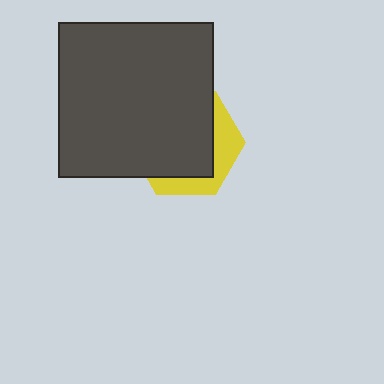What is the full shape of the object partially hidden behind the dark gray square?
The partially hidden object is a yellow hexagon.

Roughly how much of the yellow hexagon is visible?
A small part of it is visible (roughly 31%).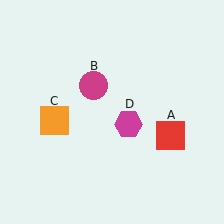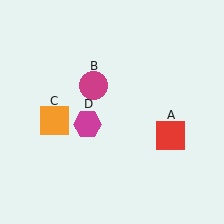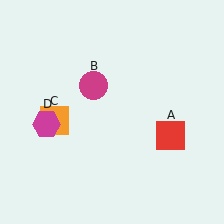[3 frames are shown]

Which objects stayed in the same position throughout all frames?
Red square (object A) and magenta circle (object B) and orange square (object C) remained stationary.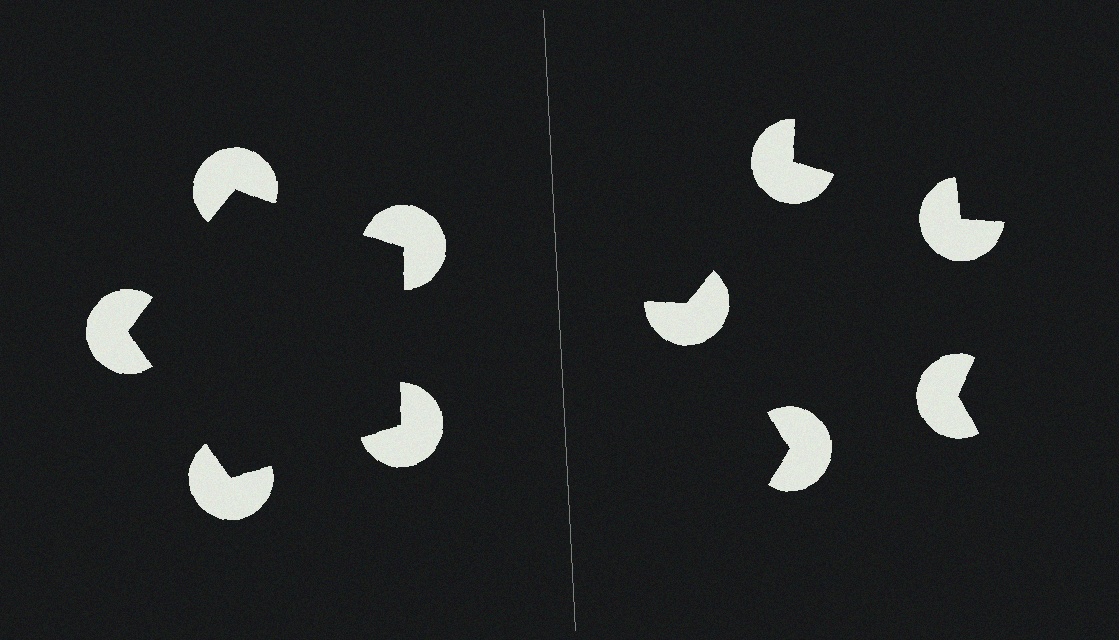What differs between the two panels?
The pac-man discs are positioned identically on both sides; only the wedge orientations differ. On the left they align to a pentagon; on the right they are misaligned.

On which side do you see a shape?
An illusory pentagon appears on the left side. On the right side the wedge cuts are rotated, so no coherent shape forms.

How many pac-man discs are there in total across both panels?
10 — 5 on each side.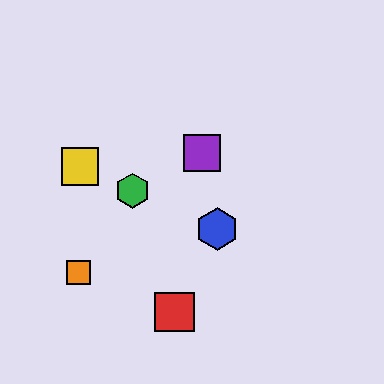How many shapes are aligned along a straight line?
3 shapes (the blue hexagon, the green hexagon, the yellow square) are aligned along a straight line.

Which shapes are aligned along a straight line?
The blue hexagon, the green hexagon, the yellow square are aligned along a straight line.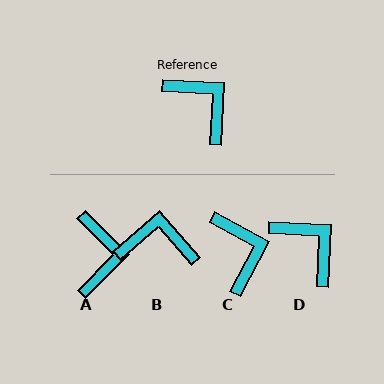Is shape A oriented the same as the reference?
No, it is off by about 42 degrees.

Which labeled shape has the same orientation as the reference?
D.